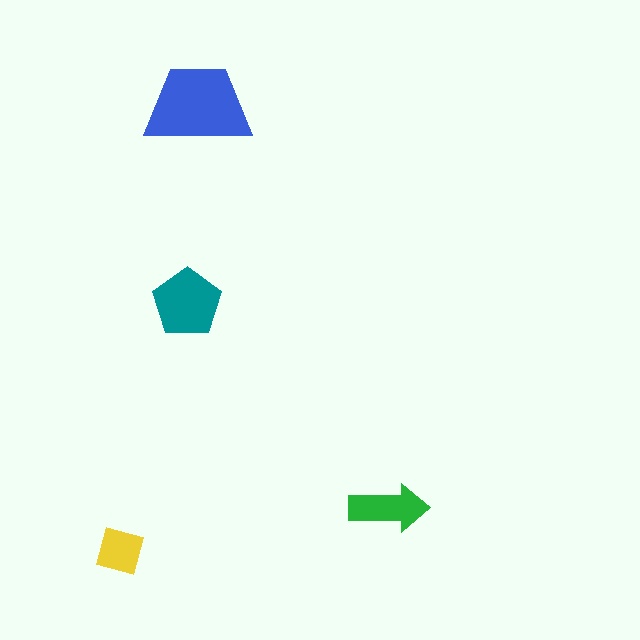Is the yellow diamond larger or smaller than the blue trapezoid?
Smaller.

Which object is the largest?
The blue trapezoid.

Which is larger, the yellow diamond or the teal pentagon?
The teal pentagon.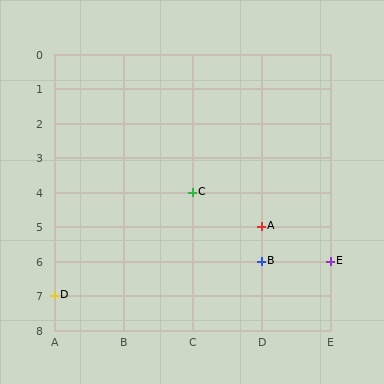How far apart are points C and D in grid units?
Points C and D are 2 columns and 3 rows apart (about 3.6 grid units diagonally).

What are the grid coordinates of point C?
Point C is at grid coordinates (C, 4).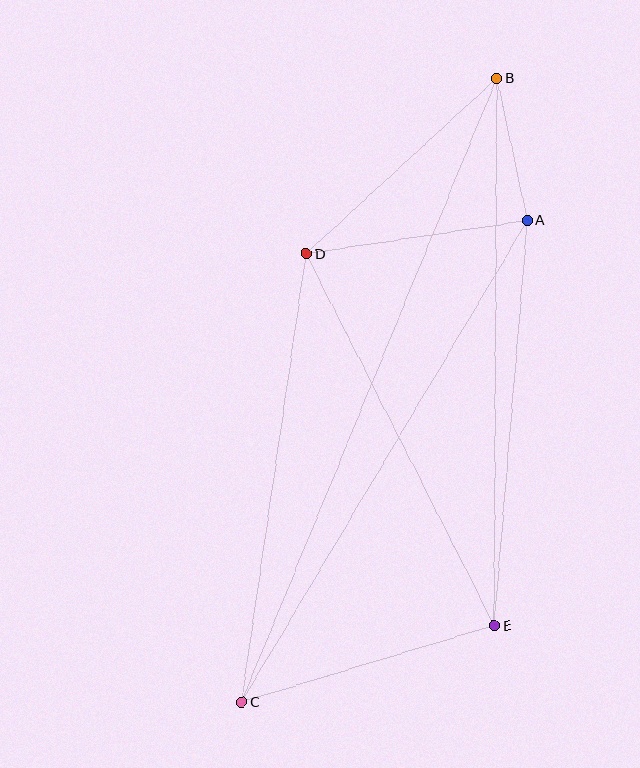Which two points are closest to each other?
Points A and B are closest to each other.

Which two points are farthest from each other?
Points B and C are farthest from each other.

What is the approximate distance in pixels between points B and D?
The distance between B and D is approximately 259 pixels.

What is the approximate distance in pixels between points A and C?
The distance between A and C is approximately 560 pixels.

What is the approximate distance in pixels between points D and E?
The distance between D and E is approximately 417 pixels.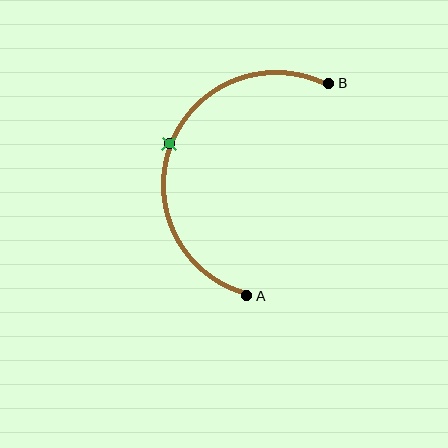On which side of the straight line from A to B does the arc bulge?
The arc bulges to the left of the straight line connecting A and B.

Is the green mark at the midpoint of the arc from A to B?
Yes. The green mark lies on the arc at equal arc-length from both A and B — it is the arc midpoint.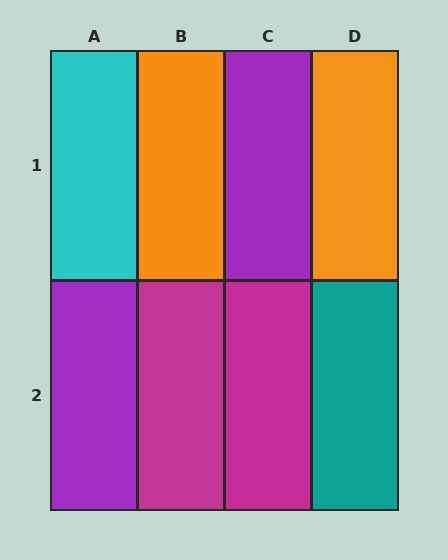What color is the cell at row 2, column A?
Purple.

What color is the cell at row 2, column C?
Magenta.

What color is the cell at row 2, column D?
Teal.